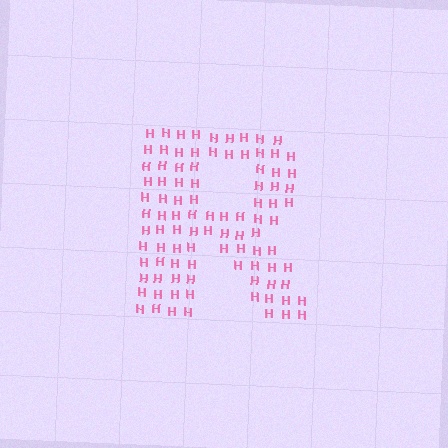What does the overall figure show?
The overall figure shows the letter R.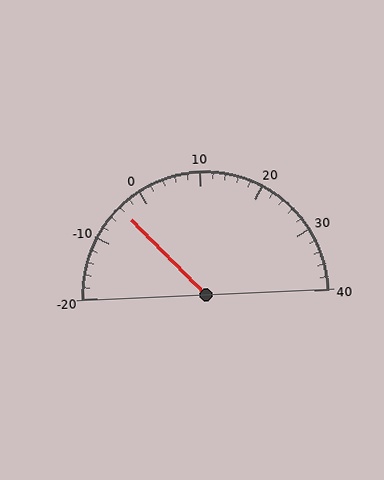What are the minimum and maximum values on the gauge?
The gauge ranges from -20 to 40.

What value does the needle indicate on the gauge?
The needle indicates approximately -4.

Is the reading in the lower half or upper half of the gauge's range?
The reading is in the lower half of the range (-20 to 40).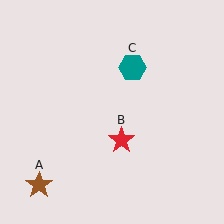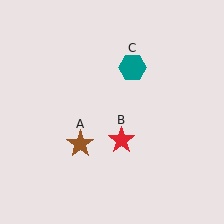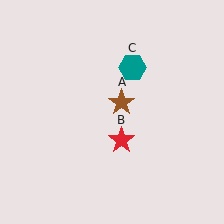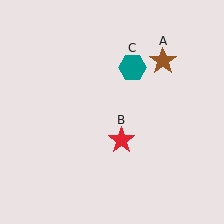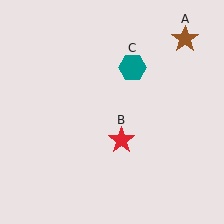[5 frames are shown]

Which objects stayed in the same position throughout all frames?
Red star (object B) and teal hexagon (object C) remained stationary.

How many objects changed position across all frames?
1 object changed position: brown star (object A).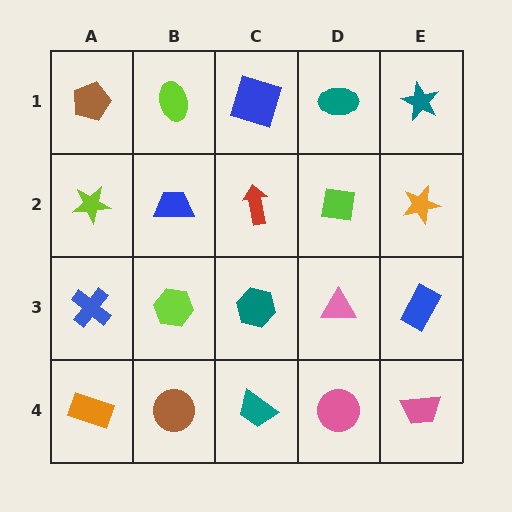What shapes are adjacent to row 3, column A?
A lime star (row 2, column A), an orange rectangle (row 4, column A), a lime hexagon (row 3, column B).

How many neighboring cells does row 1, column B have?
3.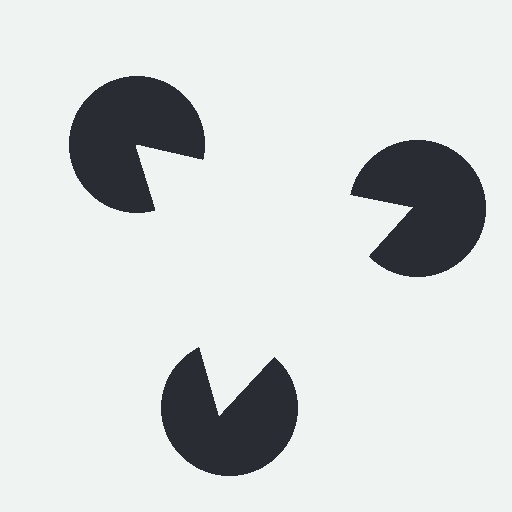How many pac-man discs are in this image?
There are 3 — one at each vertex of the illusory triangle.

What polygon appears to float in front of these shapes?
An illusory triangle — its edges are inferred from the aligned wedge cuts in the pac-man discs, not physically drawn.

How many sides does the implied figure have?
3 sides.